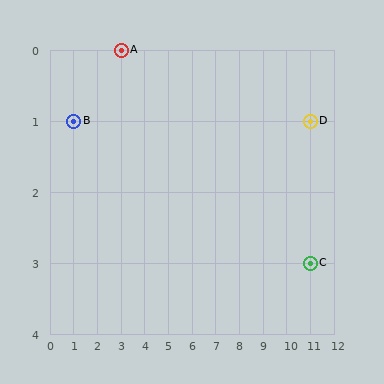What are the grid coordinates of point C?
Point C is at grid coordinates (11, 3).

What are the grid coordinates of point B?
Point B is at grid coordinates (1, 1).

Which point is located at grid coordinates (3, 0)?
Point A is at (3, 0).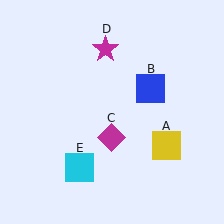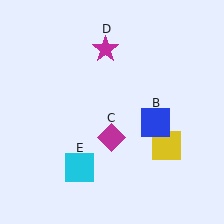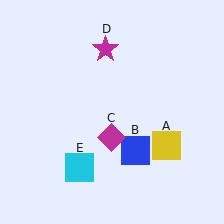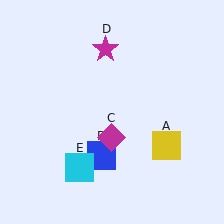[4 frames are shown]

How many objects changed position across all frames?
1 object changed position: blue square (object B).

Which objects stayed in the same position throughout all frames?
Yellow square (object A) and magenta diamond (object C) and magenta star (object D) and cyan square (object E) remained stationary.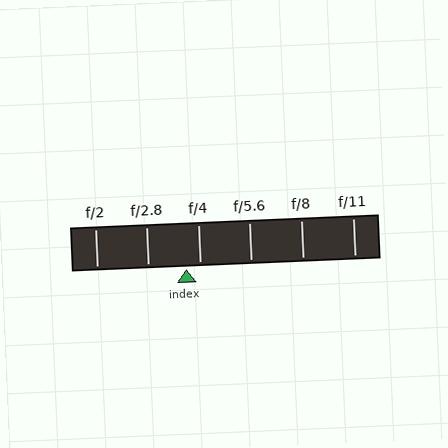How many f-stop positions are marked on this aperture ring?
There are 6 f-stop positions marked.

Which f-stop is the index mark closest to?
The index mark is closest to f/4.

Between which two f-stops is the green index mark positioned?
The index mark is between f/2.8 and f/4.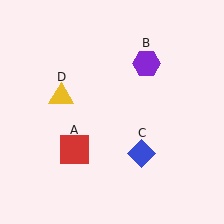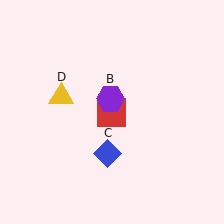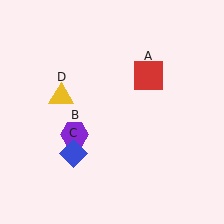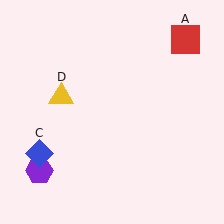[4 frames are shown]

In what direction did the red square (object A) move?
The red square (object A) moved up and to the right.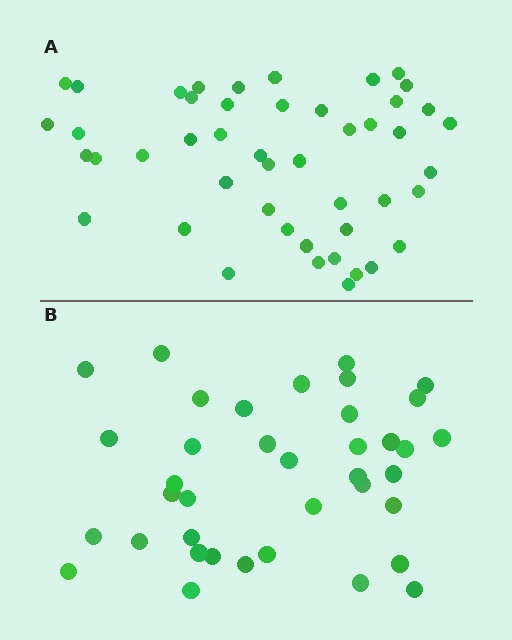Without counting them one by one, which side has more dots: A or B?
Region A (the top region) has more dots.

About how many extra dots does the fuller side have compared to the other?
Region A has roughly 8 or so more dots than region B.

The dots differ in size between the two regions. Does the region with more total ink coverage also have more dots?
No. Region B has more total ink coverage because its dots are larger, but region A actually contains more individual dots. Total area can be misleading — the number of items is what matters here.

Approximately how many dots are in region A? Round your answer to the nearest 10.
About 50 dots. (The exact count is 47, which rounds to 50.)